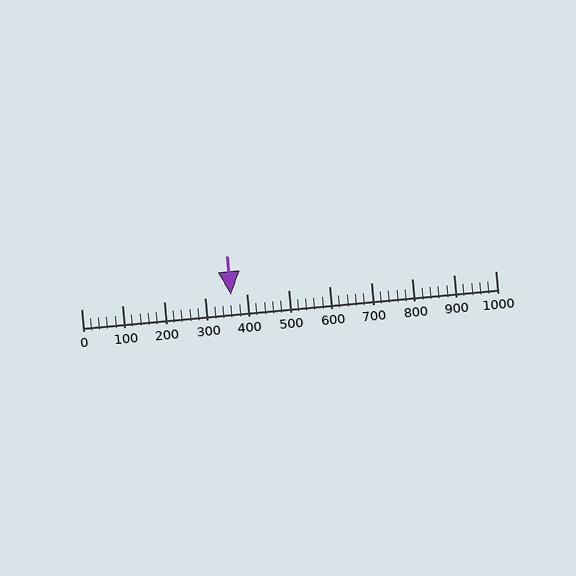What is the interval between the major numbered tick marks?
The major tick marks are spaced 100 units apart.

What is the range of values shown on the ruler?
The ruler shows values from 0 to 1000.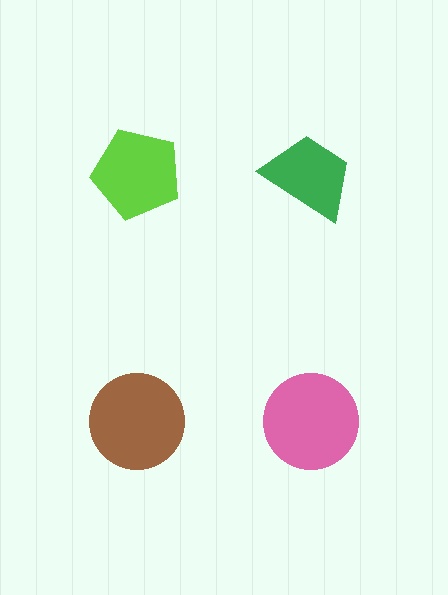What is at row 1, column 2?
A green trapezoid.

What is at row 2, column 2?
A pink circle.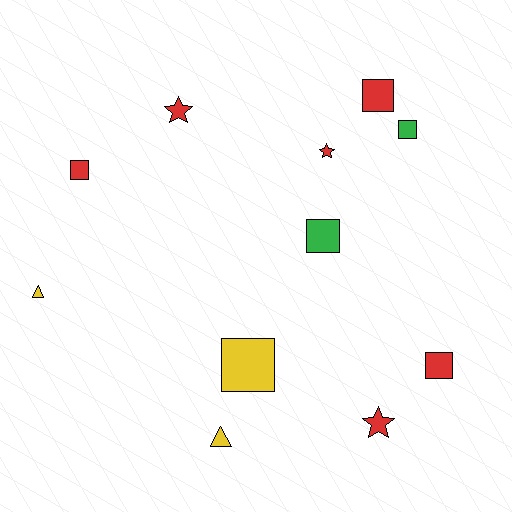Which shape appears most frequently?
Square, with 6 objects.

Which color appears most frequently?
Red, with 6 objects.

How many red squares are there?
There are 3 red squares.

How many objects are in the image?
There are 11 objects.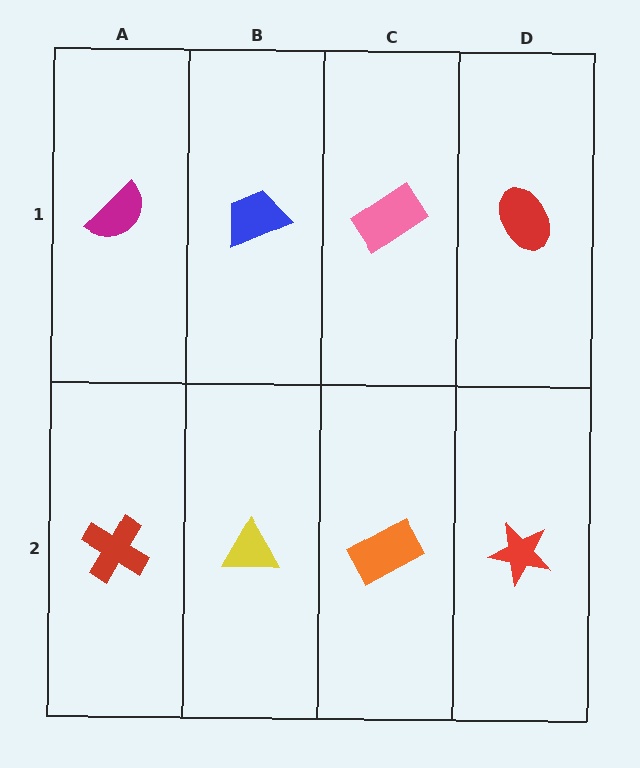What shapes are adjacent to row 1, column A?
A red cross (row 2, column A), a blue trapezoid (row 1, column B).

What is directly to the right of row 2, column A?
A yellow triangle.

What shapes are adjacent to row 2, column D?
A red ellipse (row 1, column D), an orange rectangle (row 2, column C).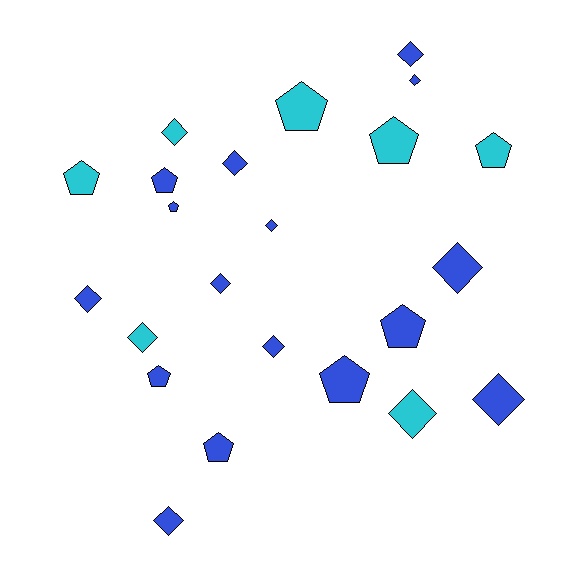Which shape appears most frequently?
Diamond, with 13 objects.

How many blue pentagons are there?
There are 6 blue pentagons.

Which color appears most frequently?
Blue, with 16 objects.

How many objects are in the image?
There are 23 objects.